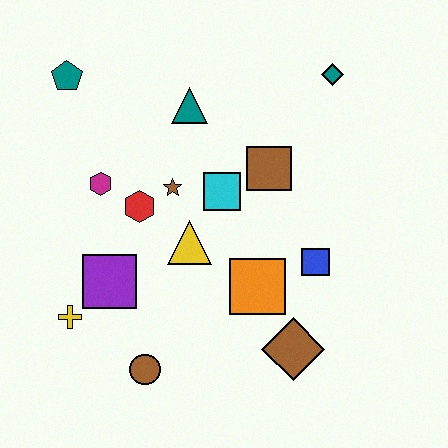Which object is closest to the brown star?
The red hexagon is closest to the brown star.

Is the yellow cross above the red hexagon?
No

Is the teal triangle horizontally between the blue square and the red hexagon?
Yes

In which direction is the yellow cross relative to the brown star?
The yellow cross is below the brown star.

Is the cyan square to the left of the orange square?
Yes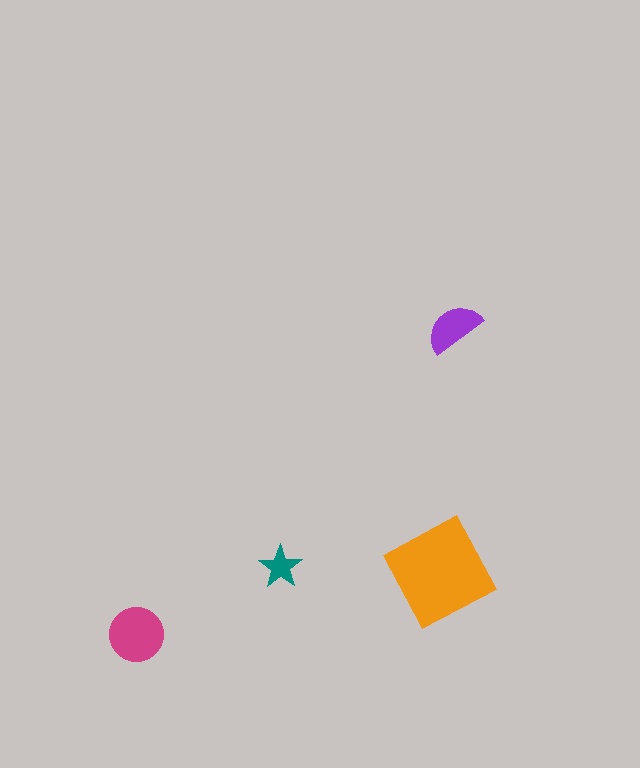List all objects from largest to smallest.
The orange square, the magenta circle, the purple semicircle, the teal star.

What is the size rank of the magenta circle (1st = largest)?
2nd.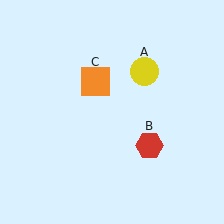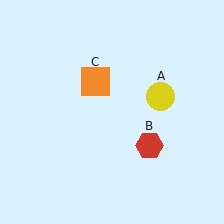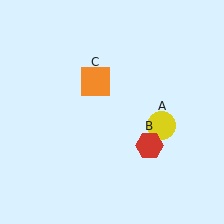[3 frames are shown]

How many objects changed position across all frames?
1 object changed position: yellow circle (object A).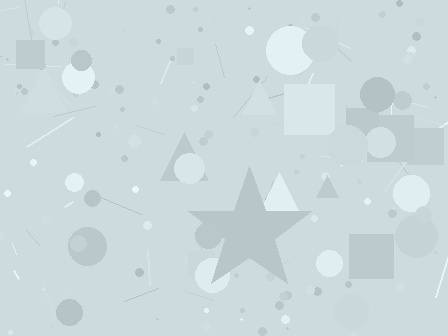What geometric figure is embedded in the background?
A star is embedded in the background.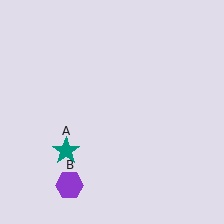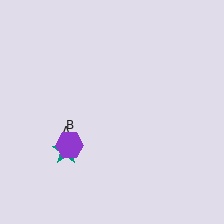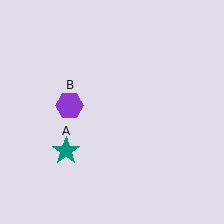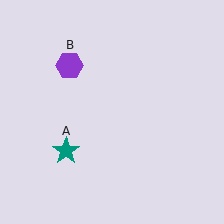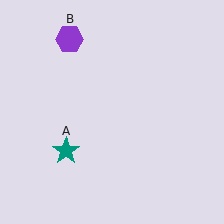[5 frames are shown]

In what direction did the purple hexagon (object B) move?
The purple hexagon (object B) moved up.